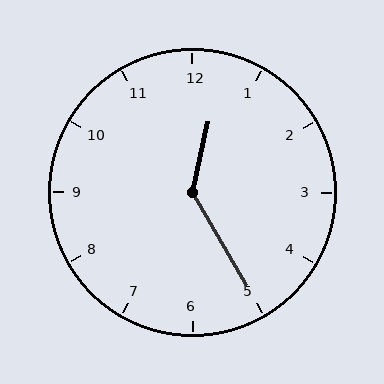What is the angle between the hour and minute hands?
Approximately 138 degrees.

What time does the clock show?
12:25.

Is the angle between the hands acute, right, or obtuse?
It is obtuse.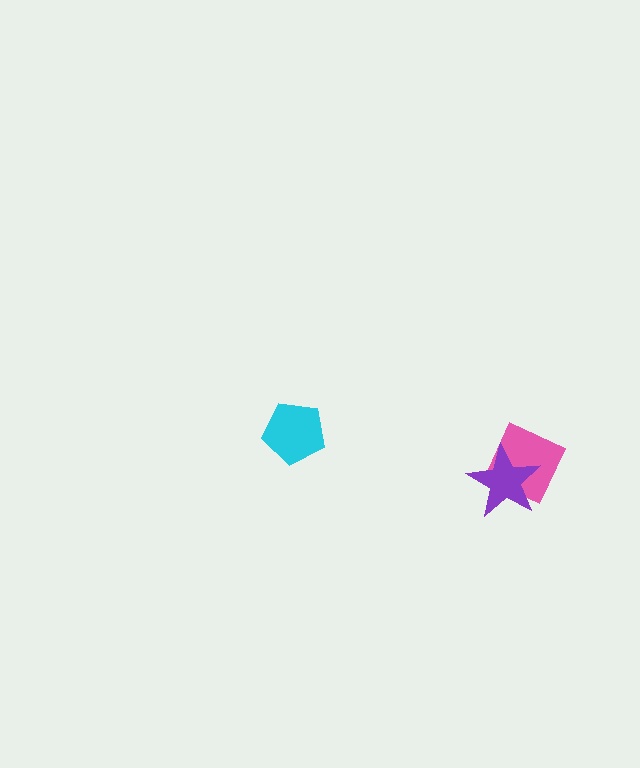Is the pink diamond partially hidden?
Yes, it is partially covered by another shape.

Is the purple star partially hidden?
No, no other shape covers it.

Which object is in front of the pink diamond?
The purple star is in front of the pink diamond.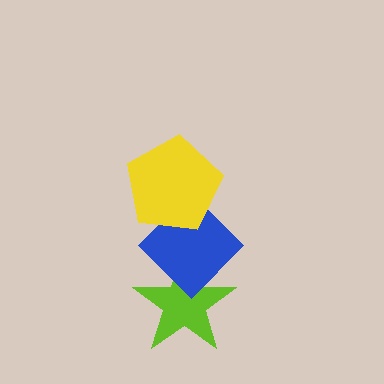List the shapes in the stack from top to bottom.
From top to bottom: the yellow pentagon, the blue diamond, the lime star.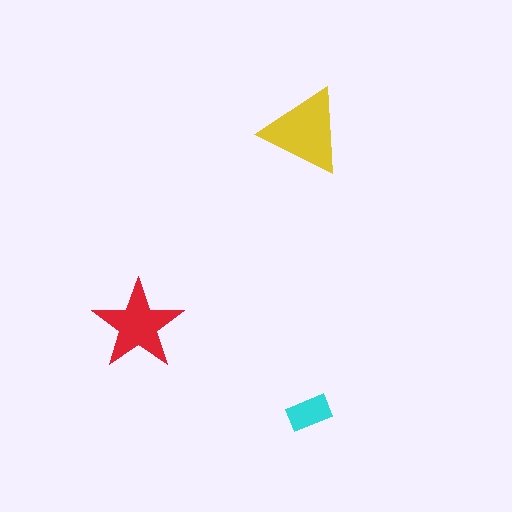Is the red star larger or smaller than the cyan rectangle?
Larger.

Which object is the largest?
The yellow triangle.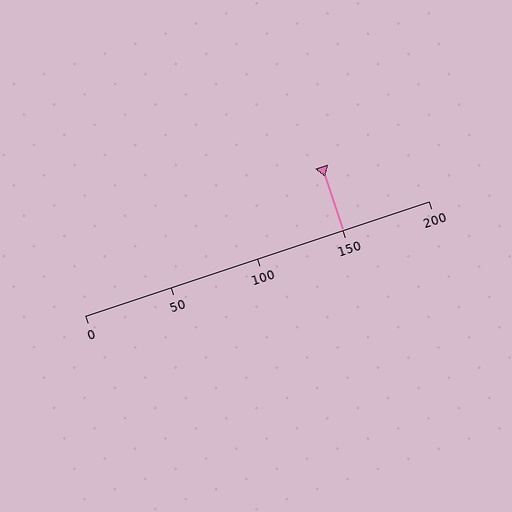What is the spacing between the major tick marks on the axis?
The major ticks are spaced 50 apart.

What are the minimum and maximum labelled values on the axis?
The axis runs from 0 to 200.